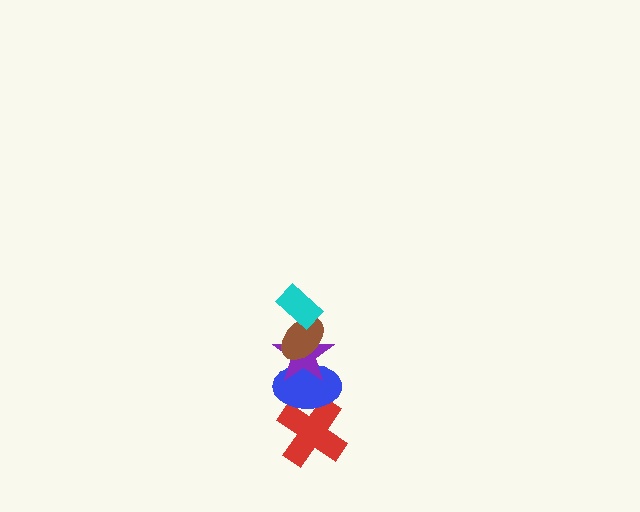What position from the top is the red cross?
The red cross is 5th from the top.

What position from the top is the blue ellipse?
The blue ellipse is 4th from the top.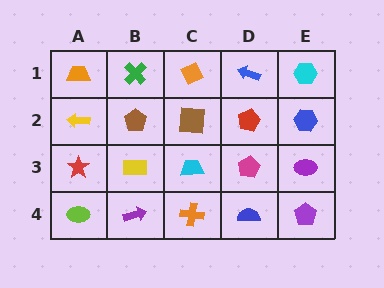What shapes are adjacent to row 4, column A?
A red star (row 3, column A), a purple arrow (row 4, column B).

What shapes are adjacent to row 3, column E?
A blue hexagon (row 2, column E), a purple pentagon (row 4, column E), a magenta pentagon (row 3, column D).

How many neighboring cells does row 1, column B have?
3.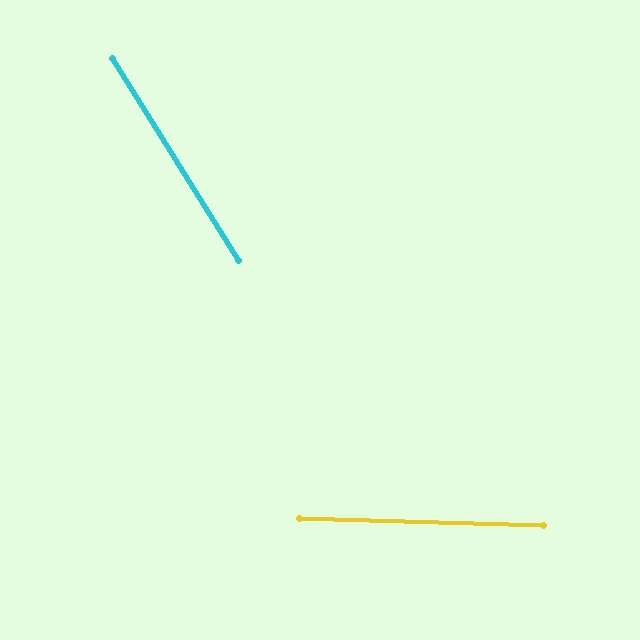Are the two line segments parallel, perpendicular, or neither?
Neither parallel nor perpendicular — they differ by about 56°.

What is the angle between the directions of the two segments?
Approximately 56 degrees.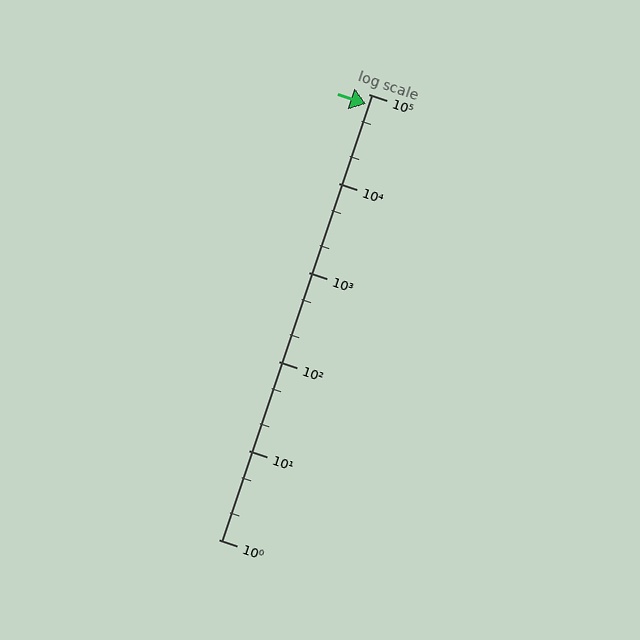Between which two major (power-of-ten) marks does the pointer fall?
The pointer is between 10000 and 100000.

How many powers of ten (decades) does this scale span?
The scale spans 5 decades, from 1 to 100000.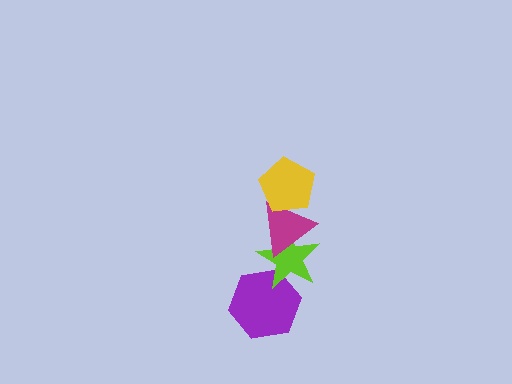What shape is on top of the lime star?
The magenta triangle is on top of the lime star.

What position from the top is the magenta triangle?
The magenta triangle is 2nd from the top.